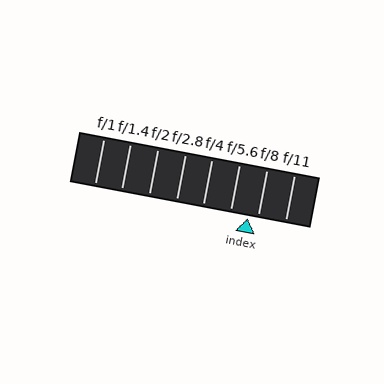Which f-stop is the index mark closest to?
The index mark is closest to f/8.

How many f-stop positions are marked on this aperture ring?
There are 8 f-stop positions marked.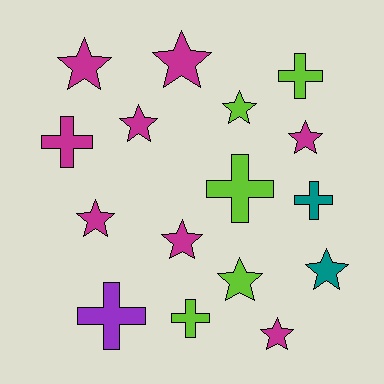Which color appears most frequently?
Magenta, with 8 objects.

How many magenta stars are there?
There are 7 magenta stars.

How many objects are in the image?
There are 16 objects.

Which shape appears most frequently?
Star, with 10 objects.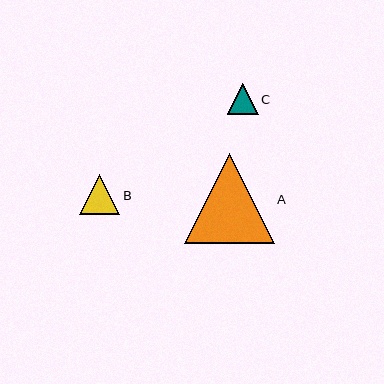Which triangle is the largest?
Triangle A is the largest with a size of approximately 90 pixels.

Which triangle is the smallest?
Triangle C is the smallest with a size of approximately 31 pixels.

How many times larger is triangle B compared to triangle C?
Triangle B is approximately 1.3 times the size of triangle C.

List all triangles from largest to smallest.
From largest to smallest: A, B, C.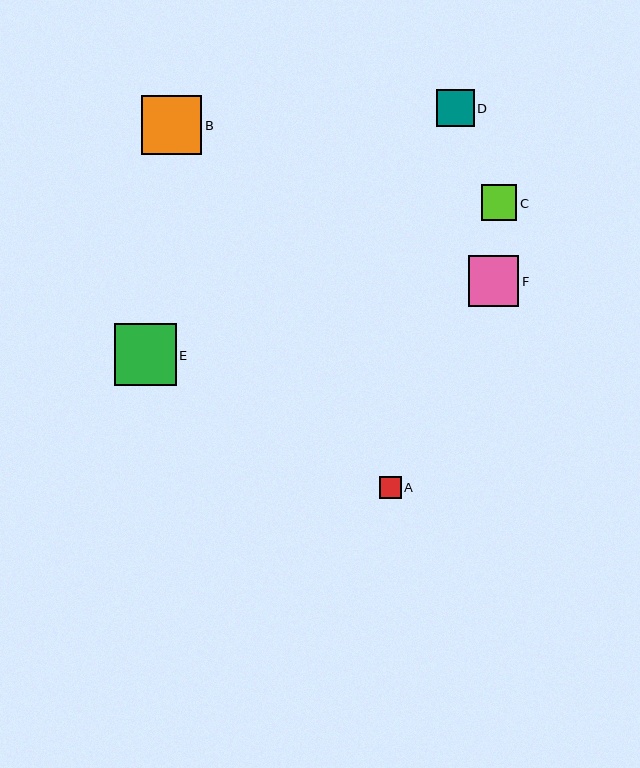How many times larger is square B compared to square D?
Square B is approximately 1.6 times the size of square D.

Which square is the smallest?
Square A is the smallest with a size of approximately 21 pixels.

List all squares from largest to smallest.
From largest to smallest: E, B, F, D, C, A.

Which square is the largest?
Square E is the largest with a size of approximately 62 pixels.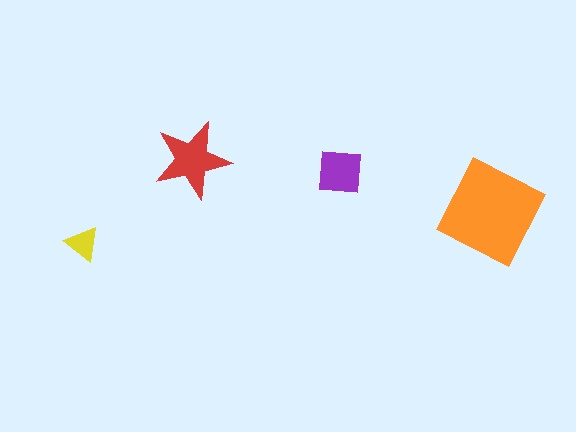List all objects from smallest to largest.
The yellow triangle, the purple square, the red star, the orange square.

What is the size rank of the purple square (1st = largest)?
3rd.